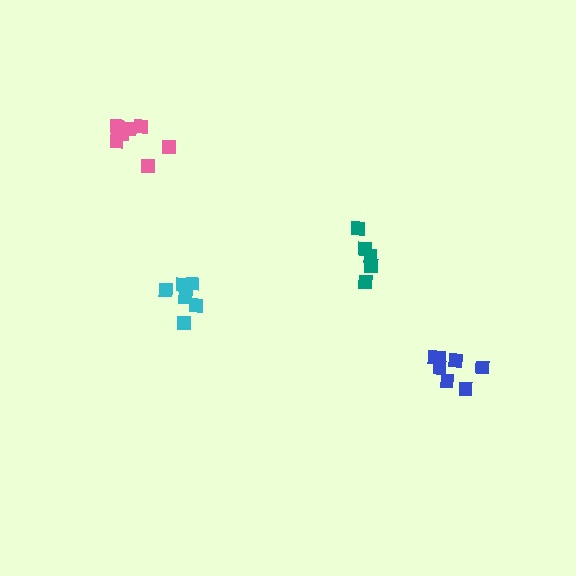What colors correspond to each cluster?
The clusters are colored: pink, teal, blue, cyan.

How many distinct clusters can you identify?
There are 4 distinct clusters.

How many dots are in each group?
Group 1: 8 dots, Group 2: 5 dots, Group 3: 7 dots, Group 4: 6 dots (26 total).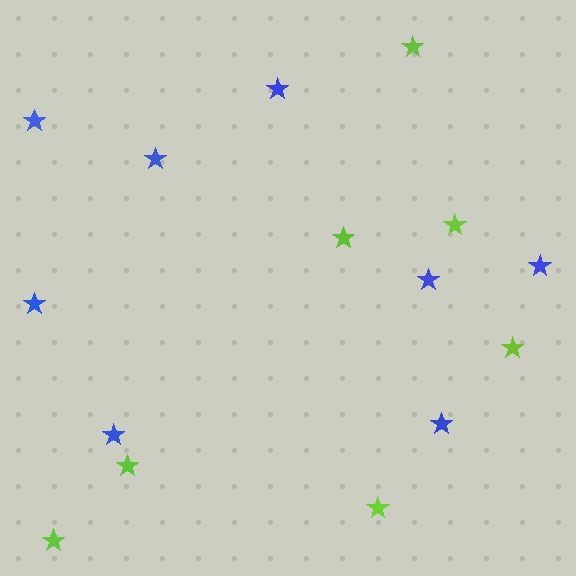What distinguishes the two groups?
There are 2 groups: one group of blue stars (8) and one group of lime stars (7).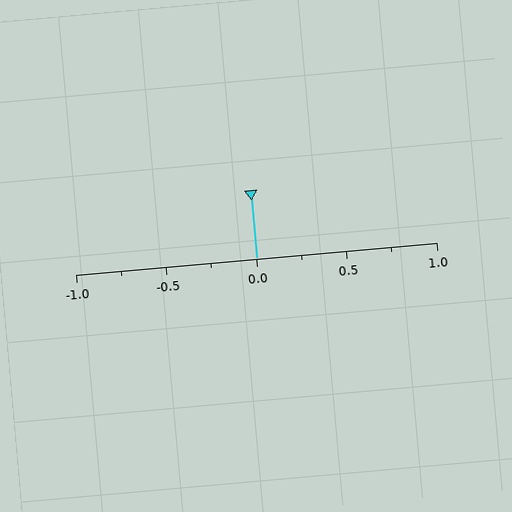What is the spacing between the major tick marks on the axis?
The major ticks are spaced 0.5 apart.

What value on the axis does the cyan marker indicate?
The marker indicates approximately 0.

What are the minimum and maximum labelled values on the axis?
The axis runs from -1.0 to 1.0.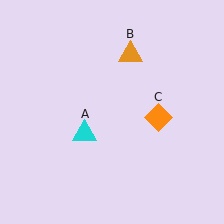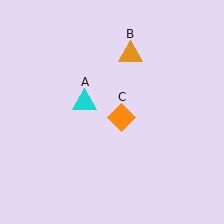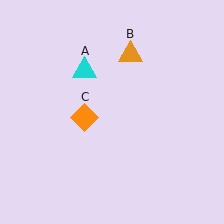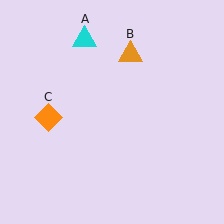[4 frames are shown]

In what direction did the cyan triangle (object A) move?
The cyan triangle (object A) moved up.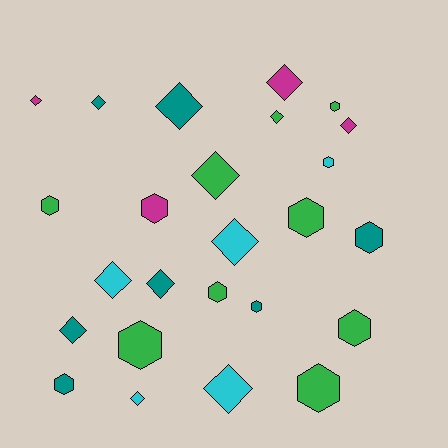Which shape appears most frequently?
Diamond, with 13 objects.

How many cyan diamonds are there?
There are 4 cyan diamonds.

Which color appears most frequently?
Green, with 9 objects.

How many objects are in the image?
There are 25 objects.